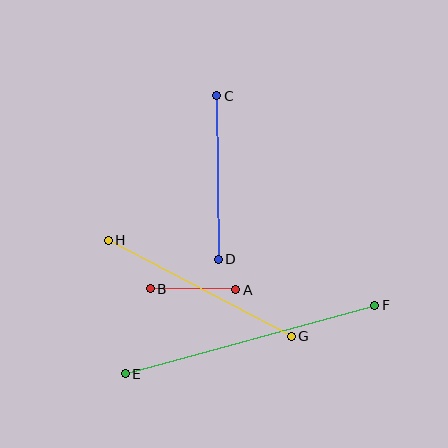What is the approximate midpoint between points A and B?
The midpoint is at approximately (193, 289) pixels.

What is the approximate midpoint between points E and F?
The midpoint is at approximately (250, 340) pixels.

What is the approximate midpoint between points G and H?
The midpoint is at approximately (200, 288) pixels.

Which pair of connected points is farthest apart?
Points E and F are farthest apart.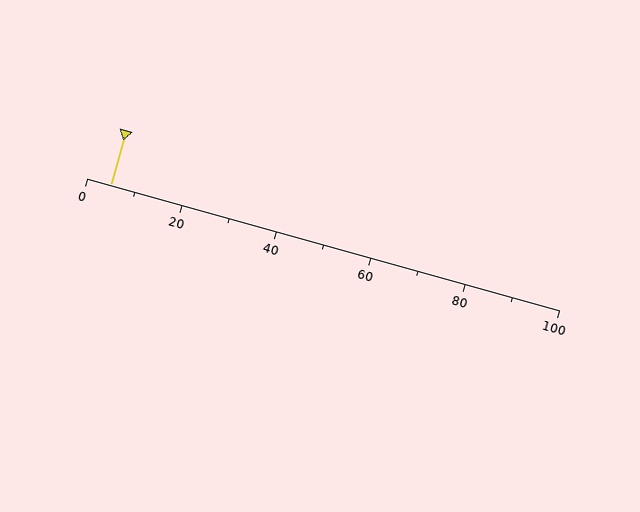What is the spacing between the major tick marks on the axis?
The major ticks are spaced 20 apart.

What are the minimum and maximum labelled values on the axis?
The axis runs from 0 to 100.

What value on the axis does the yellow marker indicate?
The marker indicates approximately 5.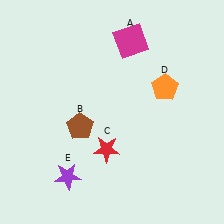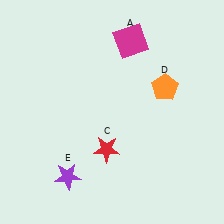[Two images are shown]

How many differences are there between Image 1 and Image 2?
There is 1 difference between the two images.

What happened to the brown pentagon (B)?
The brown pentagon (B) was removed in Image 2. It was in the bottom-left area of Image 1.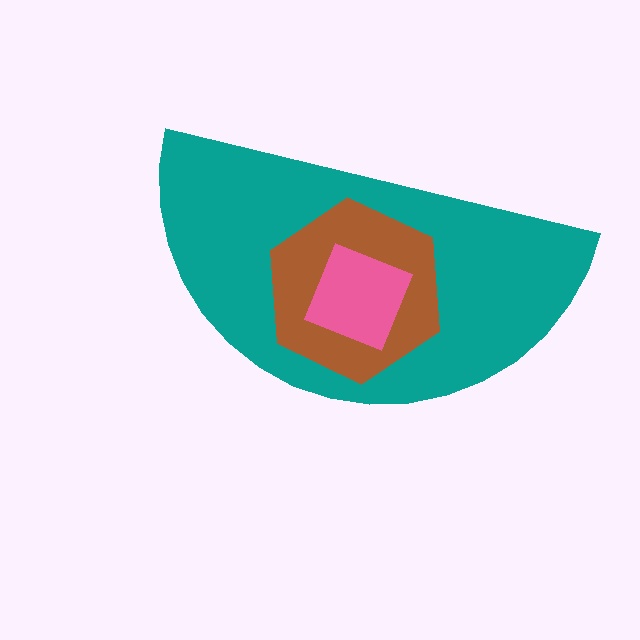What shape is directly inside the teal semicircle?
The brown hexagon.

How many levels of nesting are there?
3.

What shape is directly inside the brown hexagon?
The pink diamond.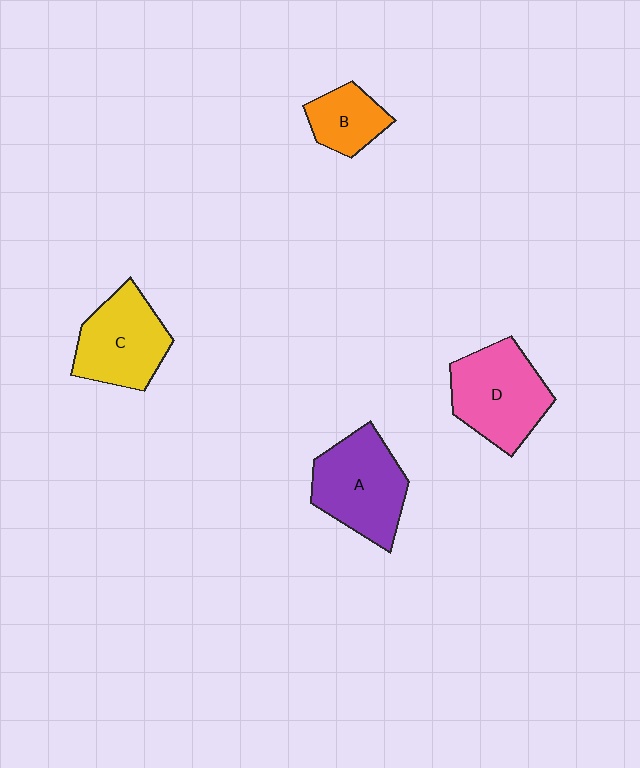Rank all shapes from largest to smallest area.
From largest to smallest: D (pink), A (purple), C (yellow), B (orange).